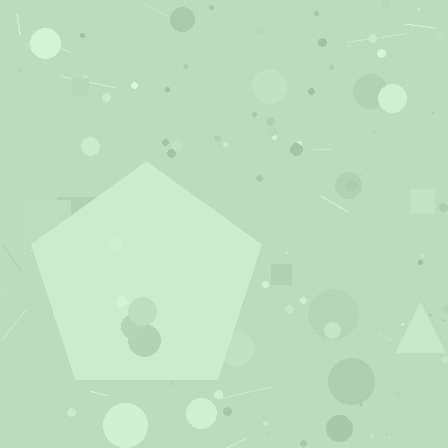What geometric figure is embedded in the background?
A pentagon is embedded in the background.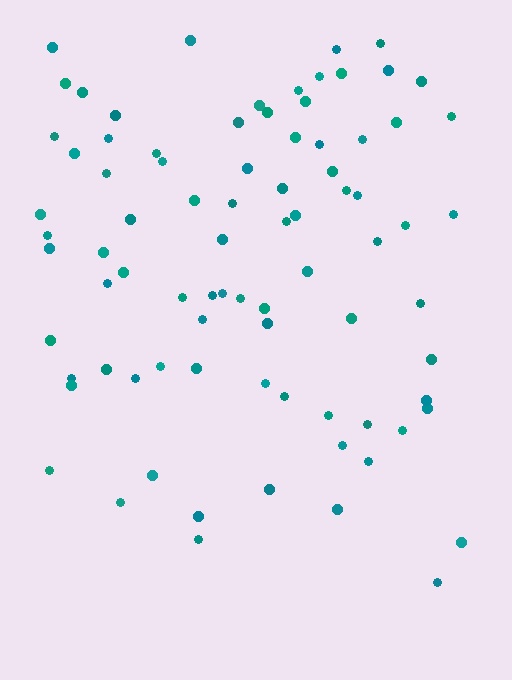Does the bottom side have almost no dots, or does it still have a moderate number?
Still a moderate number, just noticeably fewer than the top.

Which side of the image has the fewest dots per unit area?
The bottom.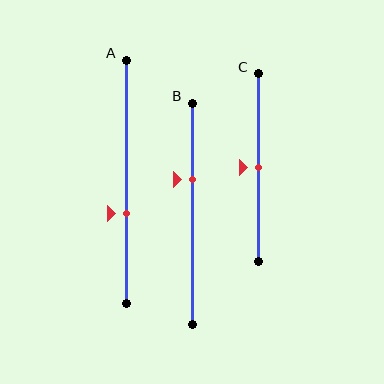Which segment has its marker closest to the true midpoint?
Segment C has its marker closest to the true midpoint.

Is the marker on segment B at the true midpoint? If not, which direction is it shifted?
No, the marker on segment B is shifted upward by about 15% of the segment length.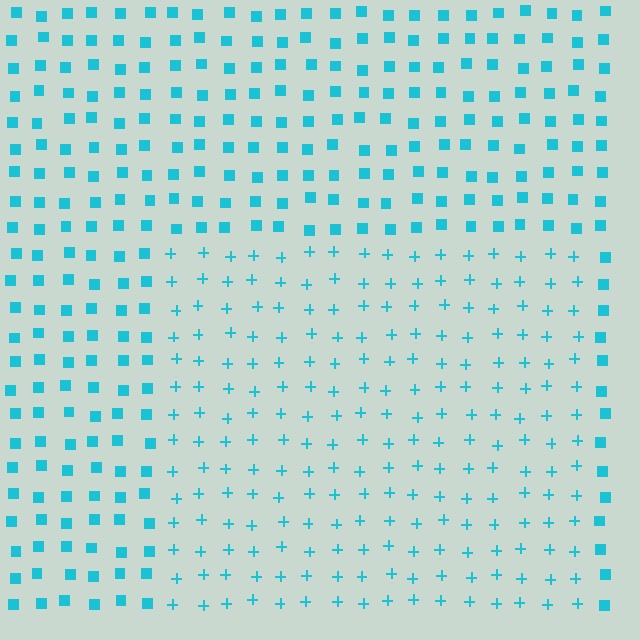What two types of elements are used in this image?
The image uses plus signs inside the rectangle region and squares outside it.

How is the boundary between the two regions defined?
The boundary is defined by a change in element shape: plus signs inside vs. squares outside. All elements share the same color and spacing.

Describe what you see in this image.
The image is filled with small cyan elements arranged in a uniform grid. A rectangle-shaped region contains plus signs, while the surrounding area contains squares. The boundary is defined purely by the change in element shape.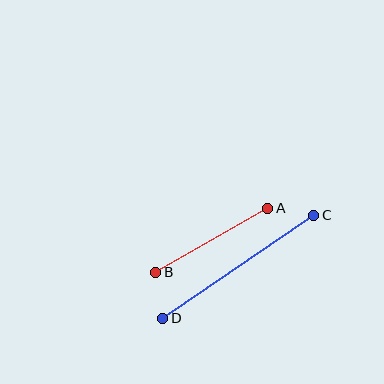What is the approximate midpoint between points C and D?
The midpoint is at approximately (238, 267) pixels.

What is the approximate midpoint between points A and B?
The midpoint is at approximately (212, 240) pixels.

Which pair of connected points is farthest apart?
Points C and D are farthest apart.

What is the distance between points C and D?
The distance is approximately 183 pixels.